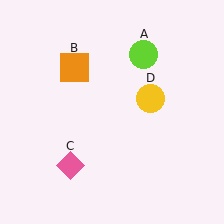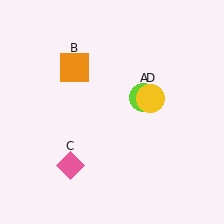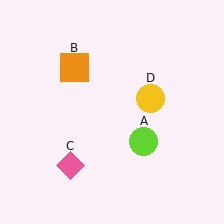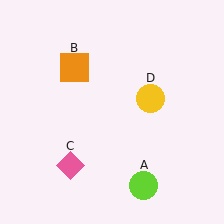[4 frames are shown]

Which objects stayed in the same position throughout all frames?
Orange square (object B) and pink diamond (object C) and yellow circle (object D) remained stationary.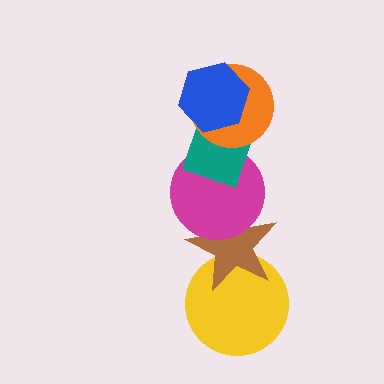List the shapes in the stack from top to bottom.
From top to bottom: the blue hexagon, the orange circle, the teal diamond, the magenta circle, the brown star, the yellow circle.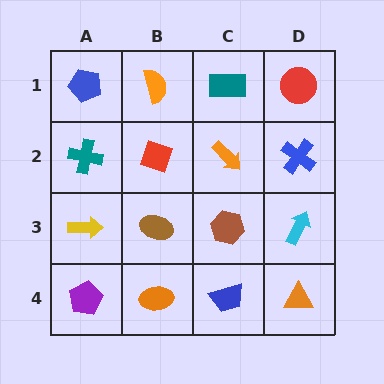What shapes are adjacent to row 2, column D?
A red circle (row 1, column D), a cyan arrow (row 3, column D), an orange arrow (row 2, column C).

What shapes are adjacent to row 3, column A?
A teal cross (row 2, column A), a purple pentagon (row 4, column A), a brown ellipse (row 3, column B).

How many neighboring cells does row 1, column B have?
3.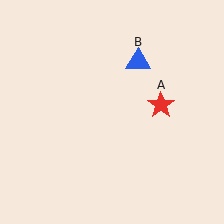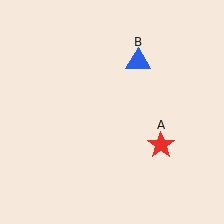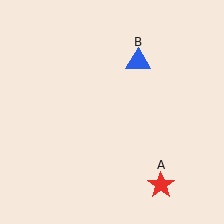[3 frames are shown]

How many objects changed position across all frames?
1 object changed position: red star (object A).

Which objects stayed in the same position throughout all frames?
Blue triangle (object B) remained stationary.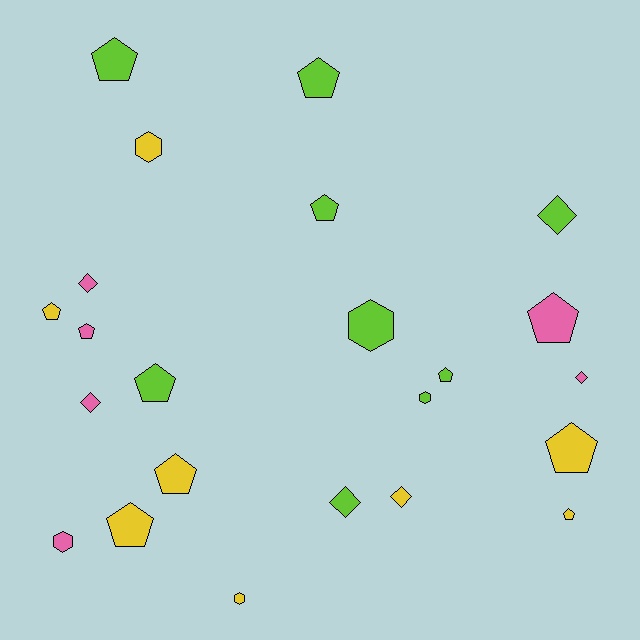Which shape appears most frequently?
Pentagon, with 12 objects.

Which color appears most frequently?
Lime, with 9 objects.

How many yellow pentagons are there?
There are 5 yellow pentagons.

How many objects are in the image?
There are 23 objects.